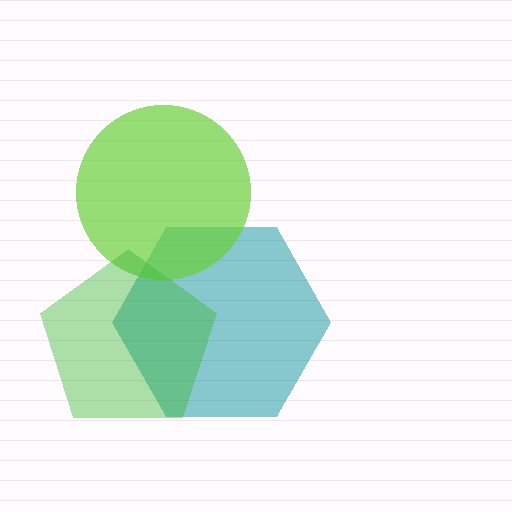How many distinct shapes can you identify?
There are 3 distinct shapes: a teal hexagon, a lime circle, a green pentagon.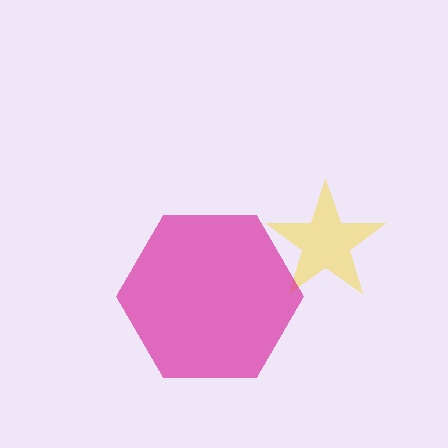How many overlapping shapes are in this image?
There are 2 overlapping shapes in the image.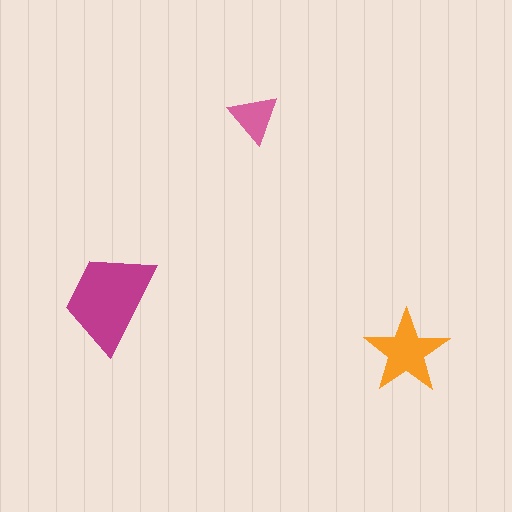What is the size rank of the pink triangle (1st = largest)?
3rd.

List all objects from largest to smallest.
The magenta trapezoid, the orange star, the pink triangle.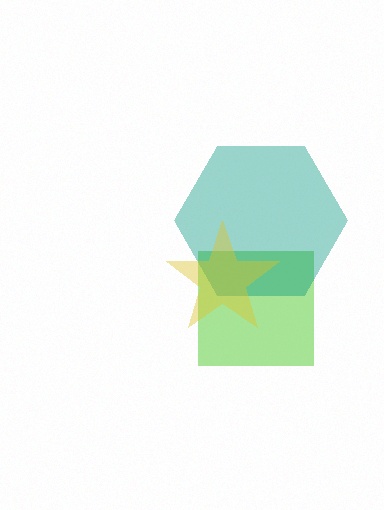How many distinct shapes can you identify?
There are 3 distinct shapes: a lime square, a teal hexagon, a yellow star.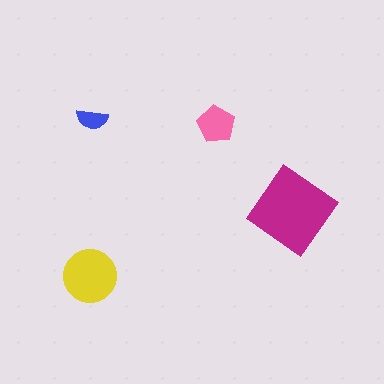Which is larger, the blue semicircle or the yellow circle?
The yellow circle.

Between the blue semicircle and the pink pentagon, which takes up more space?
The pink pentagon.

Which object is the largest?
The magenta diamond.